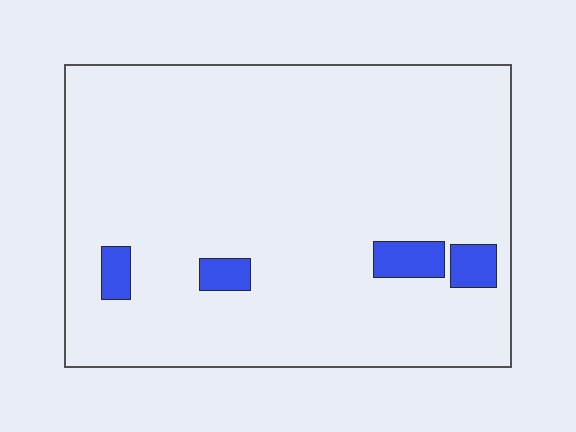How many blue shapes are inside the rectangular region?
4.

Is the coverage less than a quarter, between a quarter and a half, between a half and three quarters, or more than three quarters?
Less than a quarter.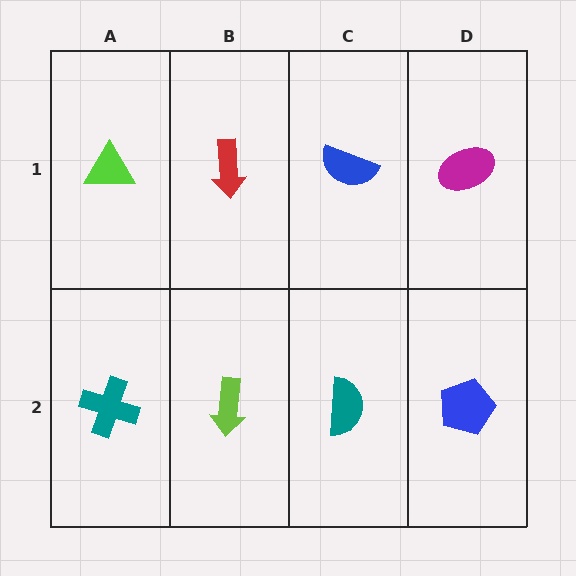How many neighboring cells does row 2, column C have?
3.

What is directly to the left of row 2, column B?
A teal cross.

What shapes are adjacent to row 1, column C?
A teal semicircle (row 2, column C), a red arrow (row 1, column B), a magenta ellipse (row 1, column D).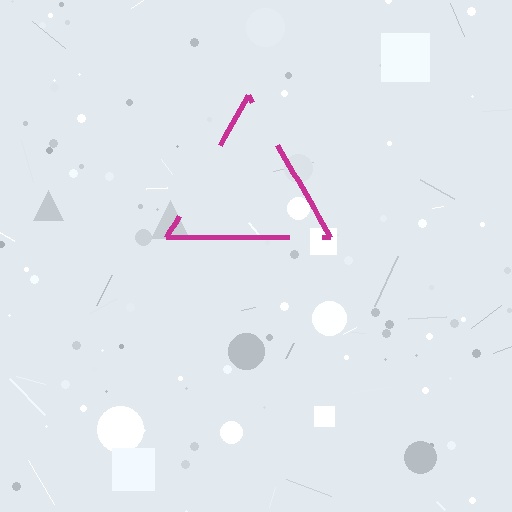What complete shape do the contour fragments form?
The contour fragments form a triangle.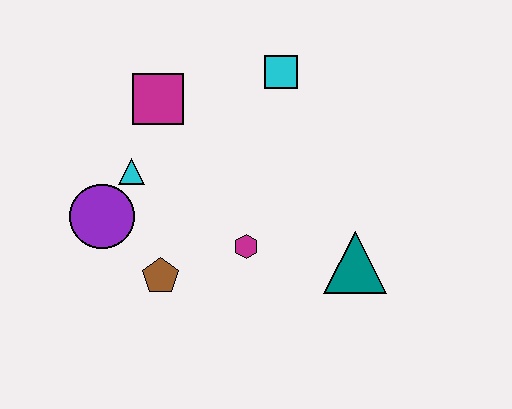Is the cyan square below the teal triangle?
No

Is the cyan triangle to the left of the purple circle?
No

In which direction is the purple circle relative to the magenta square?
The purple circle is below the magenta square.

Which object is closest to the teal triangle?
The magenta hexagon is closest to the teal triangle.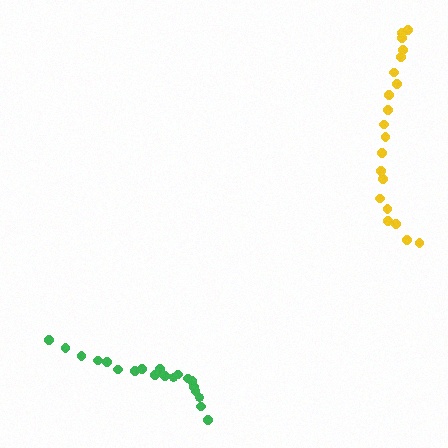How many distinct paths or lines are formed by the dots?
There are 2 distinct paths.